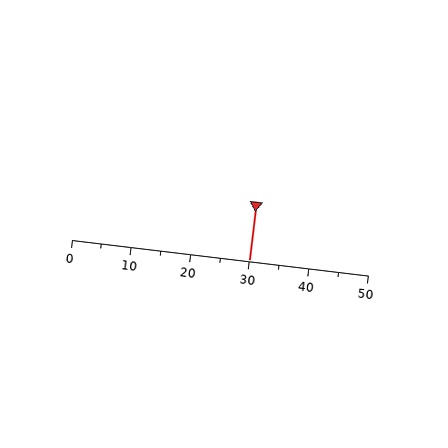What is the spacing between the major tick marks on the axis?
The major ticks are spaced 10 apart.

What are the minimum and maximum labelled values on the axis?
The axis runs from 0 to 50.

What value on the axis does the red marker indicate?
The marker indicates approximately 30.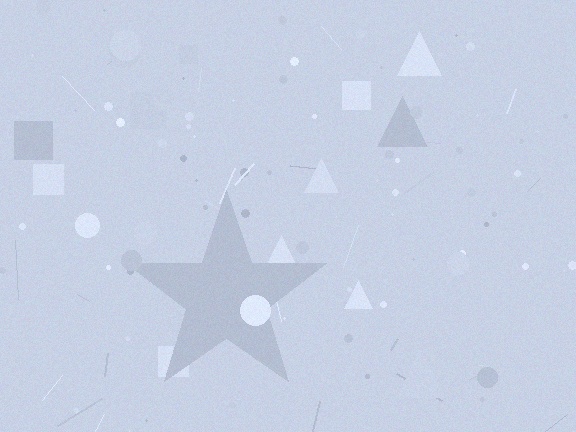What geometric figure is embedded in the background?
A star is embedded in the background.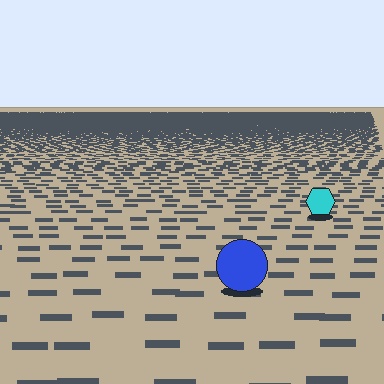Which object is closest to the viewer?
The blue circle is closest. The texture marks near it are larger and more spread out.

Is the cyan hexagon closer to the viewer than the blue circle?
No. The blue circle is closer — you can tell from the texture gradient: the ground texture is coarser near it.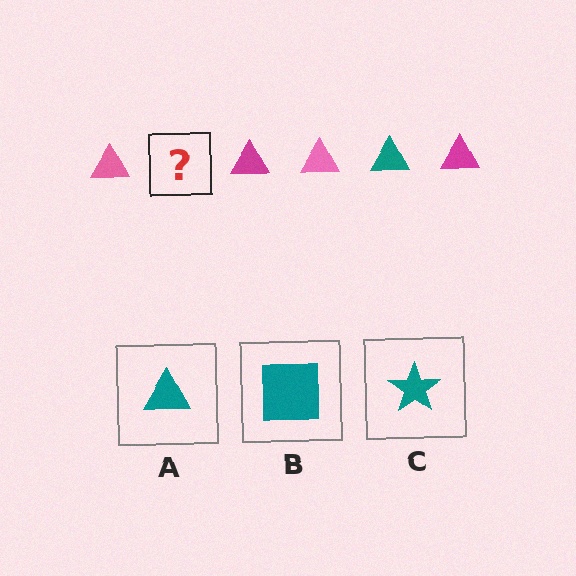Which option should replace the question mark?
Option A.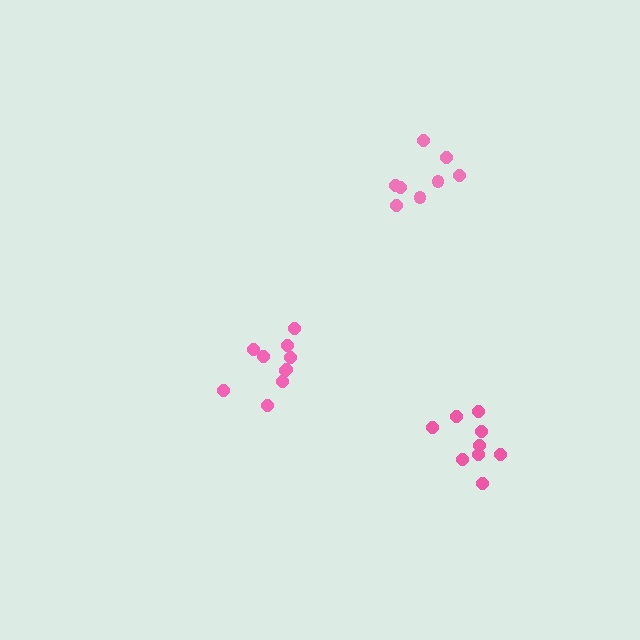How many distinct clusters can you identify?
There are 3 distinct clusters.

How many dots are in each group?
Group 1: 10 dots, Group 2: 8 dots, Group 3: 9 dots (27 total).